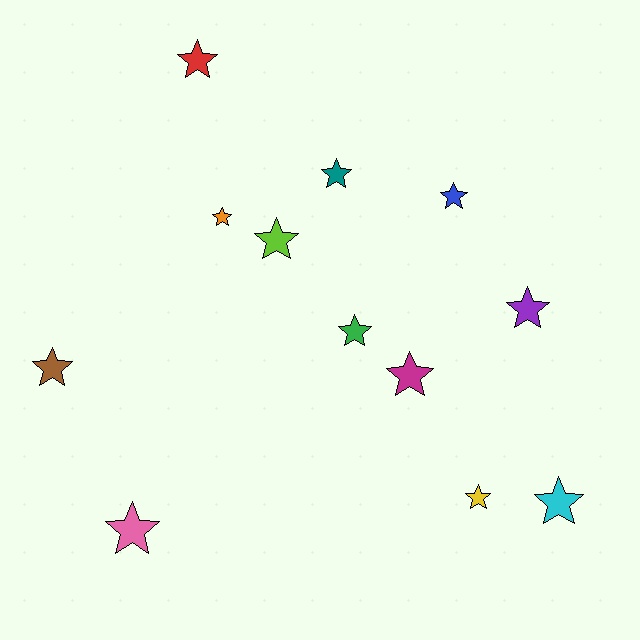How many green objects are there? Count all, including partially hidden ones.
There is 1 green object.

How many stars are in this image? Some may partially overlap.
There are 12 stars.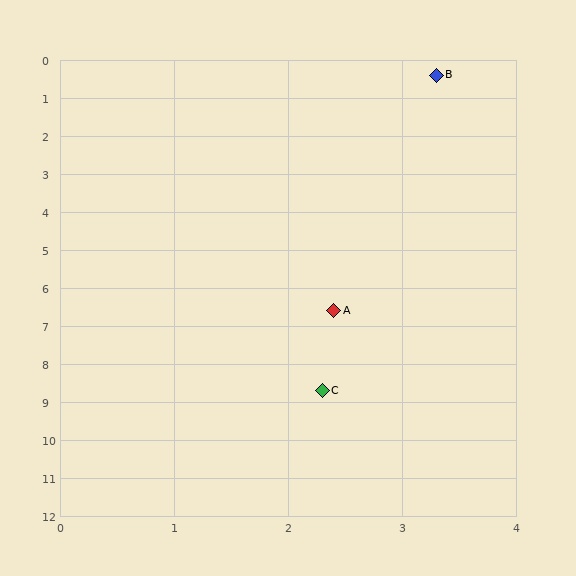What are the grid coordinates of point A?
Point A is at approximately (2.4, 6.6).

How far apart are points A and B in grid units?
Points A and B are about 6.3 grid units apart.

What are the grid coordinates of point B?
Point B is at approximately (3.3, 0.4).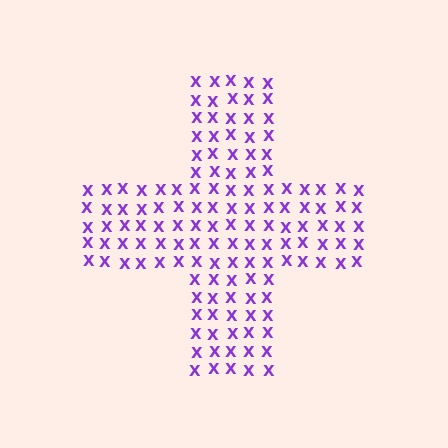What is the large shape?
The large shape is a cross.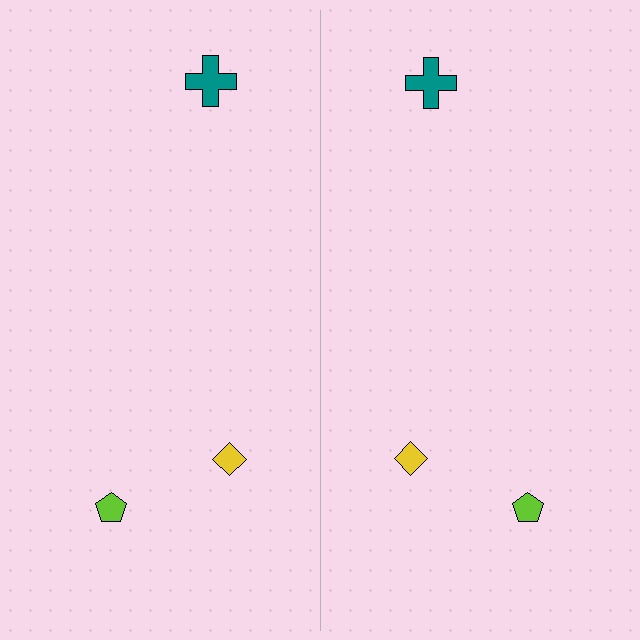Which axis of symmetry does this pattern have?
The pattern has a vertical axis of symmetry running through the center of the image.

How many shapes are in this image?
There are 6 shapes in this image.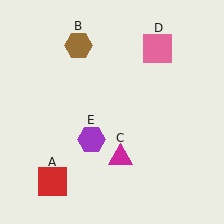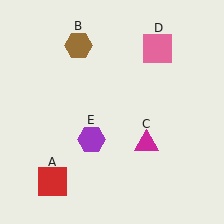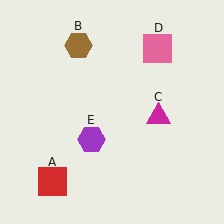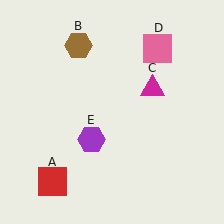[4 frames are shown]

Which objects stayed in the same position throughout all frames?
Red square (object A) and brown hexagon (object B) and pink square (object D) and purple hexagon (object E) remained stationary.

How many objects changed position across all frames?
1 object changed position: magenta triangle (object C).